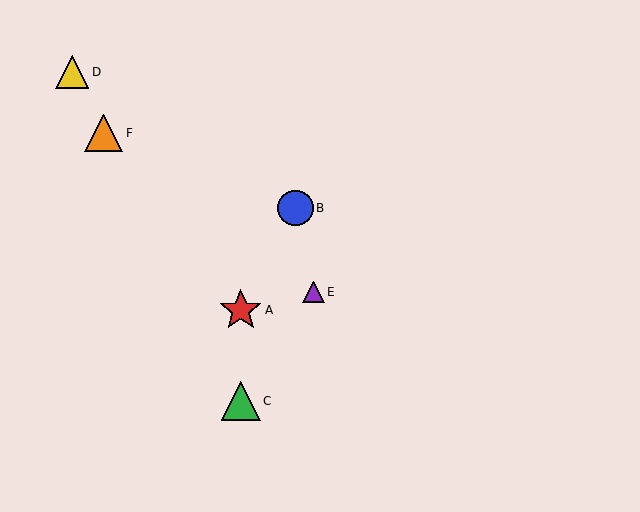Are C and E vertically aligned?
No, C is at x≈241 and E is at x≈313.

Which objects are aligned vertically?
Objects A, C are aligned vertically.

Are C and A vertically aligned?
Yes, both are at x≈241.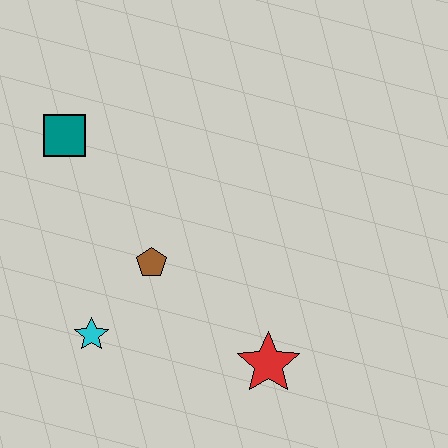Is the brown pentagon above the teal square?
No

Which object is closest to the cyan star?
The brown pentagon is closest to the cyan star.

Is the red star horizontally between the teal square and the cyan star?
No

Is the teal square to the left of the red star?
Yes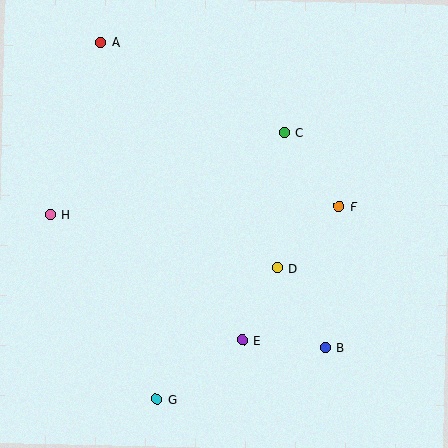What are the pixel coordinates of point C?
Point C is at (284, 133).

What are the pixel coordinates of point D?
Point D is at (277, 268).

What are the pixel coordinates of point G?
Point G is at (157, 399).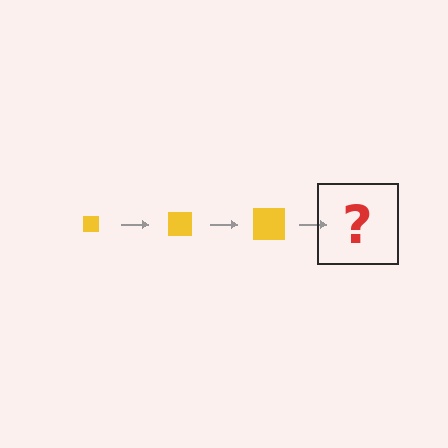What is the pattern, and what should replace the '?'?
The pattern is that the square gets progressively larger each step. The '?' should be a yellow square, larger than the previous one.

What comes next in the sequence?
The next element should be a yellow square, larger than the previous one.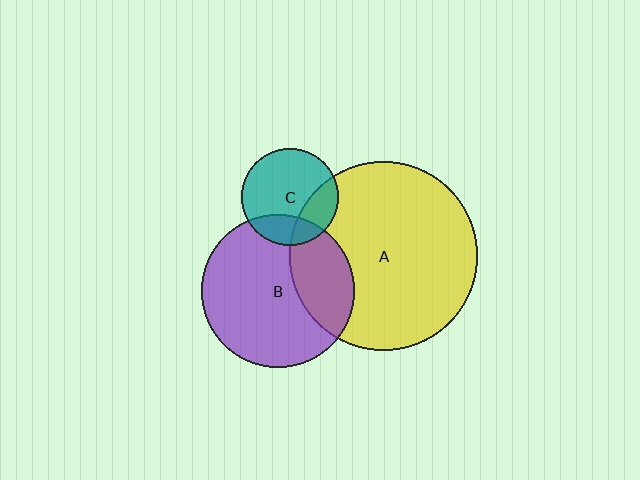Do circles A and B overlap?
Yes.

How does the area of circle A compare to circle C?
Approximately 3.8 times.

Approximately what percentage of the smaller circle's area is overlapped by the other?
Approximately 30%.